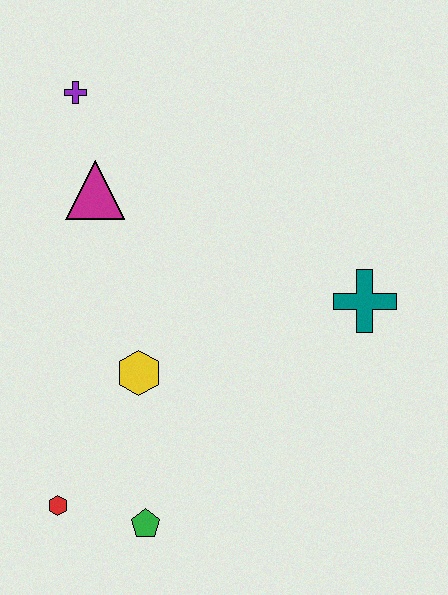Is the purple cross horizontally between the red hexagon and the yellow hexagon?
Yes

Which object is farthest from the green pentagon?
The purple cross is farthest from the green pentagon.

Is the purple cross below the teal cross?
No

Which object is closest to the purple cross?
The magenta triangle is closest to the purple cross.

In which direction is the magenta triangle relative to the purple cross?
The magenta triangle is below the purple cross.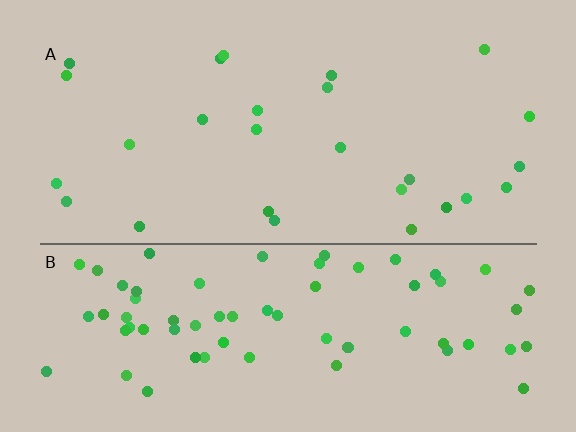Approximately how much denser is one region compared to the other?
Approximately 2.8× — region B over region A.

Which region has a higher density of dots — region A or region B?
B (the bottom).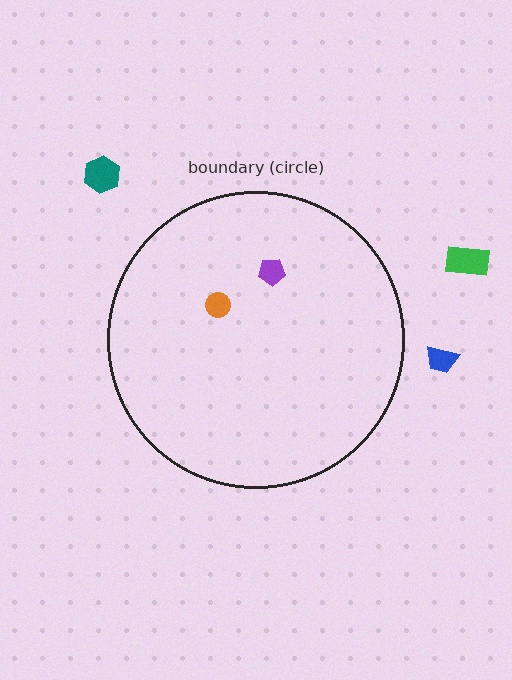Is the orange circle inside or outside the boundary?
Inside.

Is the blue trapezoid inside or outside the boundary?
Outside.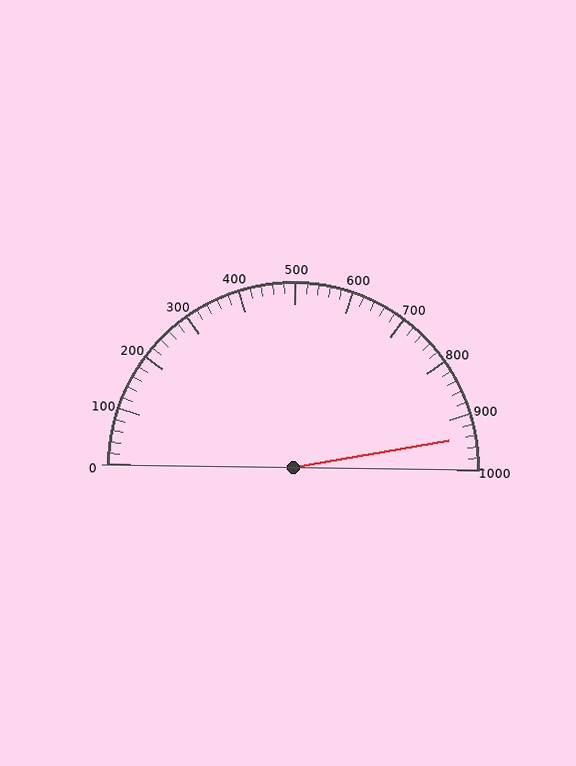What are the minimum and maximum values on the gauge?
The gauge ranges from 0 to 1000.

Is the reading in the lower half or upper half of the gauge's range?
The reading is in the upper half of the range (0 to 1000).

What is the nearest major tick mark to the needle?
The nearest major tick mark is 900.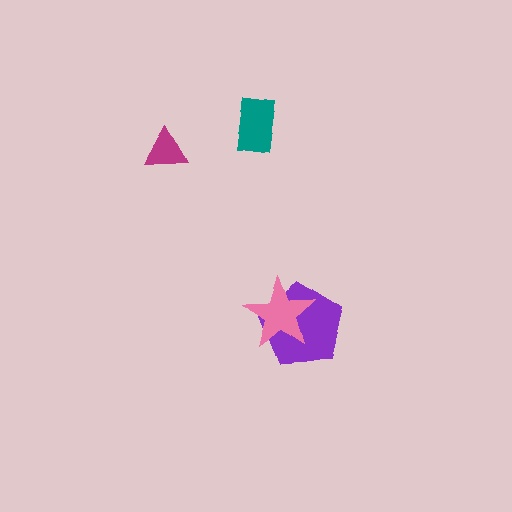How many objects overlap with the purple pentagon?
1 object overlaps with the purple pentagon.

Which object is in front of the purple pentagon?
The pink star is in front of the purple pentagon.